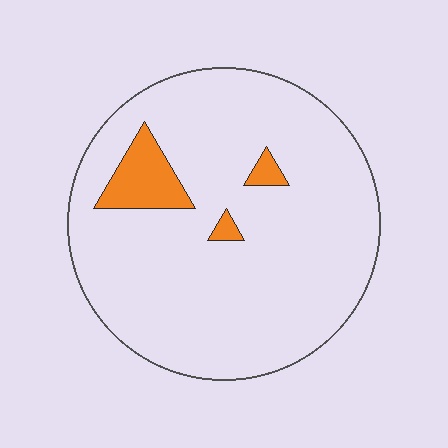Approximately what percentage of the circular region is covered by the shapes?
Approximately 10%.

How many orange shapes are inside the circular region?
3.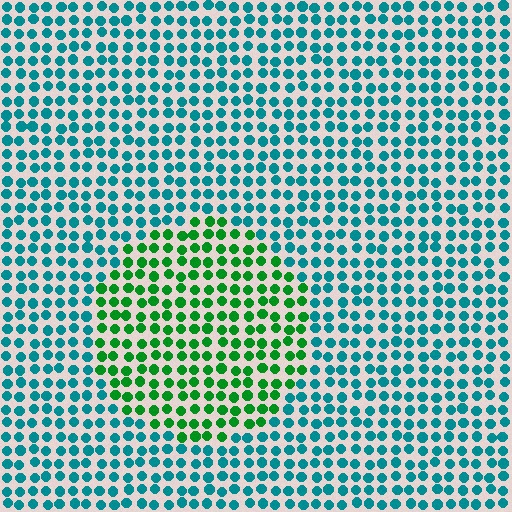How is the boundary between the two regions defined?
The boundary is defined purely by a slight shift in hue (about 51 degrees). Spacing, size, and orientation are identical on both sides.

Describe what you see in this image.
The image is filled with small teal elements in a uniform arrangement. A circle-shaped region is visible where the elements are tinted to a slightly different hue, forming a subtle color boundary.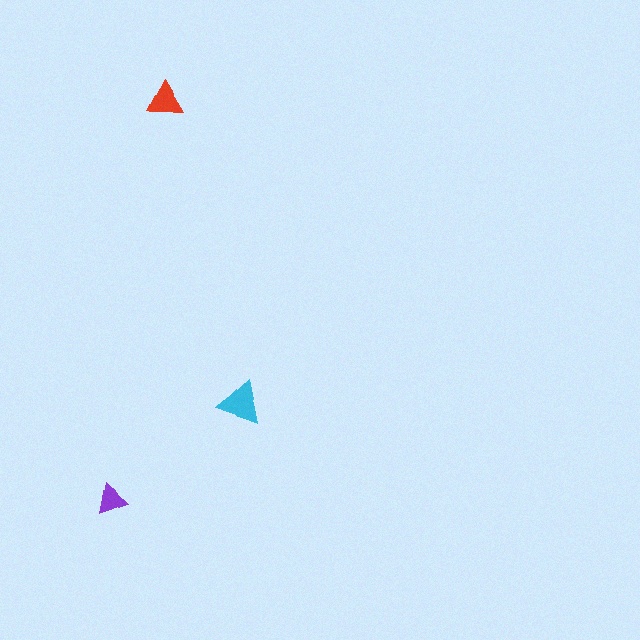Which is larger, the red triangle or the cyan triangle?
The cyan one.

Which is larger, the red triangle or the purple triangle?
The red one.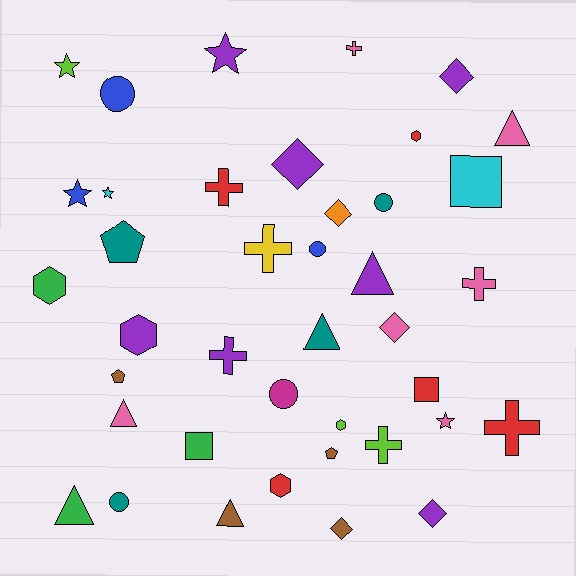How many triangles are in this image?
There are 6 triangles.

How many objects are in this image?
There are 40 objects.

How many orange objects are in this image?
There is 1 orange object.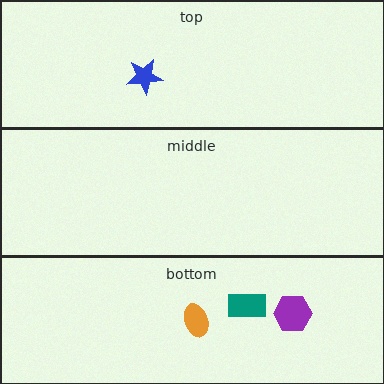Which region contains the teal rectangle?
The bottom region.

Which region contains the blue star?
The top region.